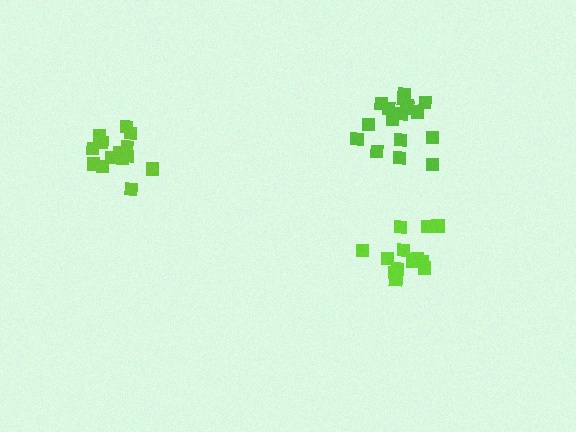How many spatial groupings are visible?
There are 3 spatial groupings.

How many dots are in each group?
Group 1: 17 dots, Group 2: 14 dots, Group 3: 14 dots (45 total).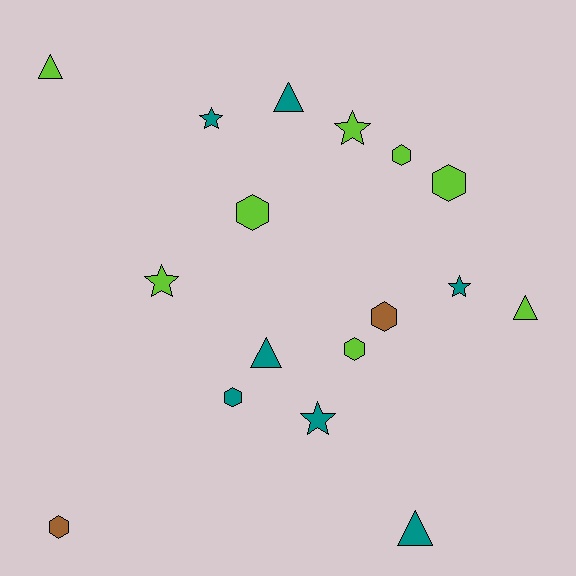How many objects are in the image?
There are 17 objects.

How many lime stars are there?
There are 2 lime stars.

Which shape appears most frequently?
Hexagon, with 7 objects.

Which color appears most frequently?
Lime, with 8 objects.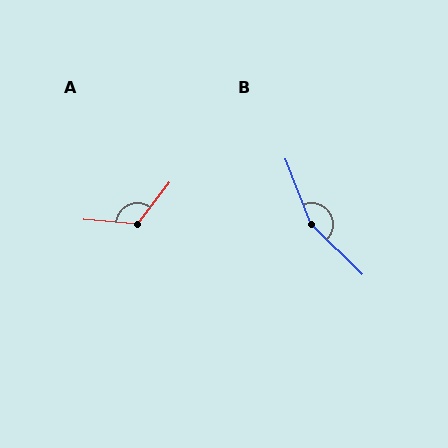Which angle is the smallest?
A, at approximately 123 degrees.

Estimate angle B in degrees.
Approximately 156 degrees.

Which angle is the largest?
B, at approximately 156 degrees.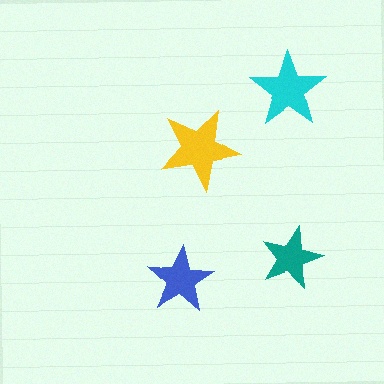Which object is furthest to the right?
The teal star is rightmost.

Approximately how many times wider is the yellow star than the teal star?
About 1.5 times wider.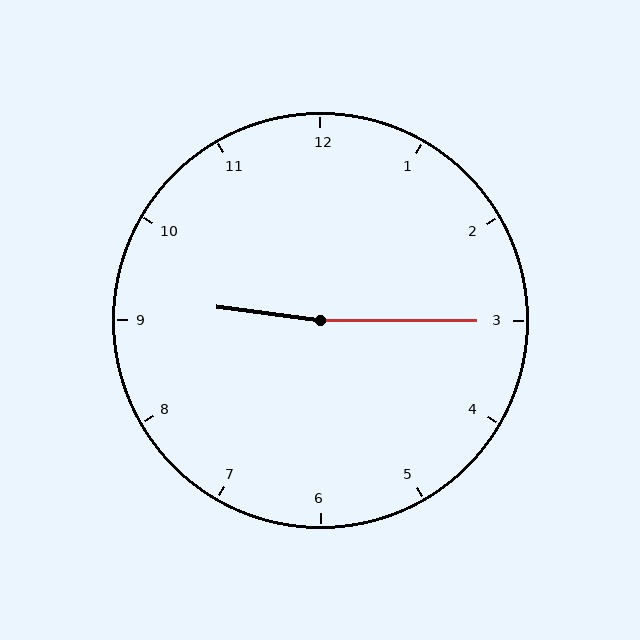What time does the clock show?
9:15.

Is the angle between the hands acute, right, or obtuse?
It is obtuse.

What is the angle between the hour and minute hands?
Approximately 172 degrees.